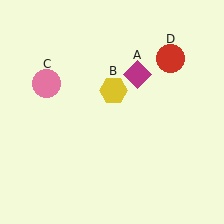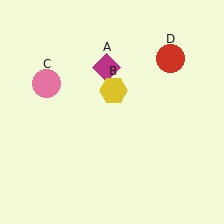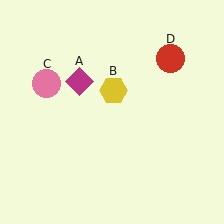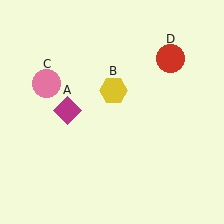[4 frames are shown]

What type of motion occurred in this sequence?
The magenta diamond (object A) rotated counterclockwise around the center of the scene.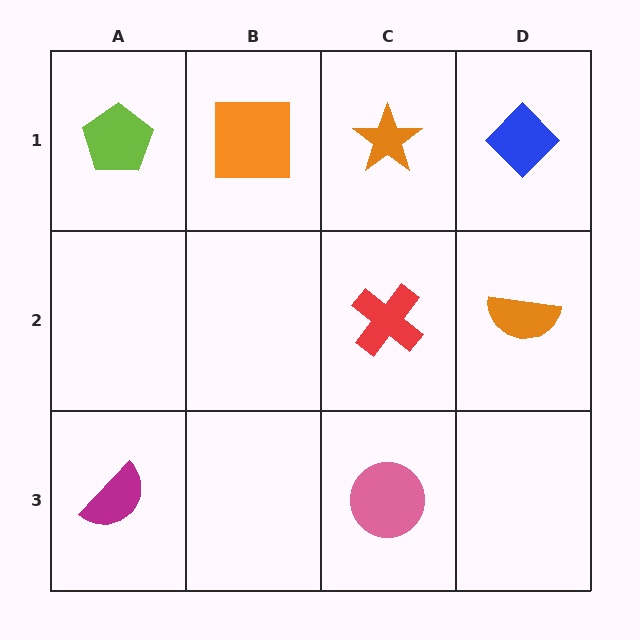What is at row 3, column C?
A pink circle.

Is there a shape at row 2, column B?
No, that cell is empty.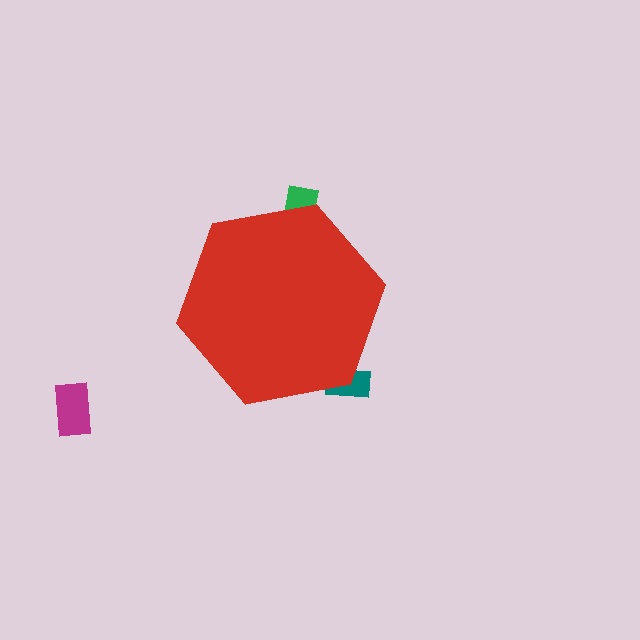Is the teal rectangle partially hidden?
Yes, the teal rectangle is partially hidden behind the red hexagon.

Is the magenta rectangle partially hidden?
No, the magenta rectangle is fully visible.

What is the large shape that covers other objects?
A red hexagon.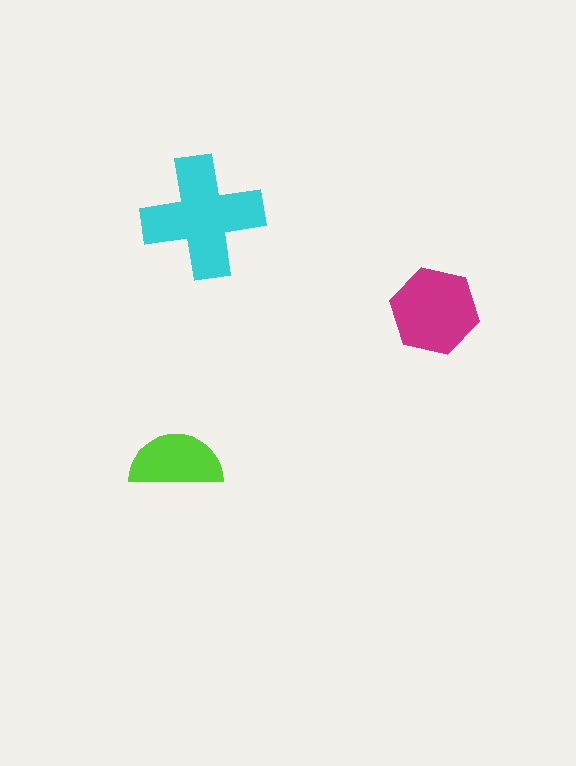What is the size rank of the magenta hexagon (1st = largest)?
2nd.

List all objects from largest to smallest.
The cyan cross, the magenta hexagon, the lime semicircle.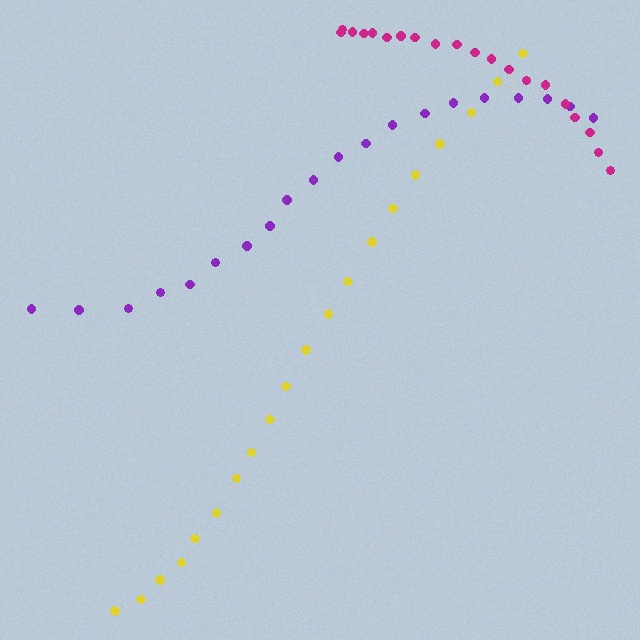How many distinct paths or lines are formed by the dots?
There are 3 distinct paths.